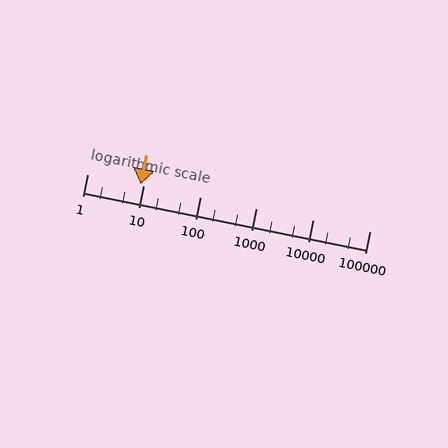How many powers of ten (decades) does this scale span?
The scale spans 5 decades, from 1 to 100000.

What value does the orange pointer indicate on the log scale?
The pointer indicates approximately 9.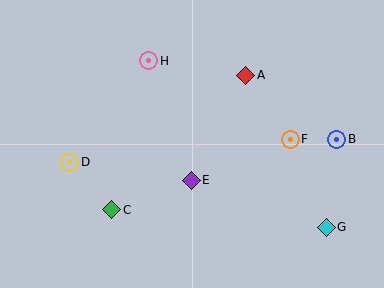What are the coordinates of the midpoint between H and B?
The midpoint between H and B is at (243, 100).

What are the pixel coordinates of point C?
Point C is at (112, 210).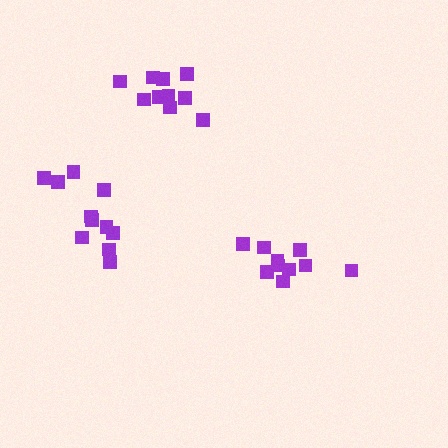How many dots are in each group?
Group 1: 11 dots, Group 2: 10 dots, Group 3: 10 dots (31 total).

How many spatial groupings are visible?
There are 3 spatial groupings.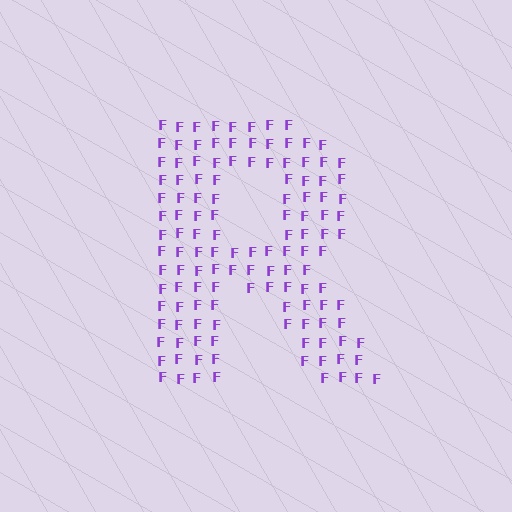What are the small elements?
The small elements are letter F's.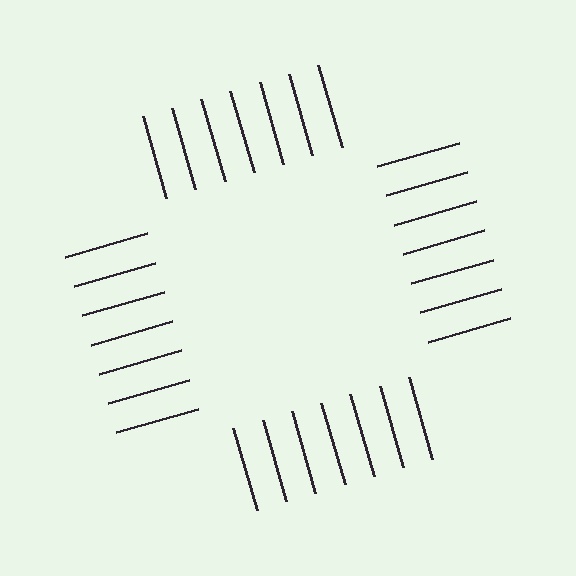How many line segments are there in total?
28 — 7 along each of the 4 edges.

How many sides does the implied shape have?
4 sides — the line-ends trace a square.